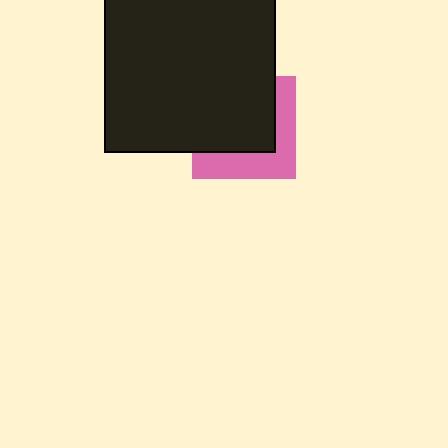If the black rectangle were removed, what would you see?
You would see the complete pink square.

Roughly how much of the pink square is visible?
A small part of it is visible (roughly 39%).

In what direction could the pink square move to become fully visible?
The pink square could move toward the lower-right. That would shift it out from behind the black rectangle entirely.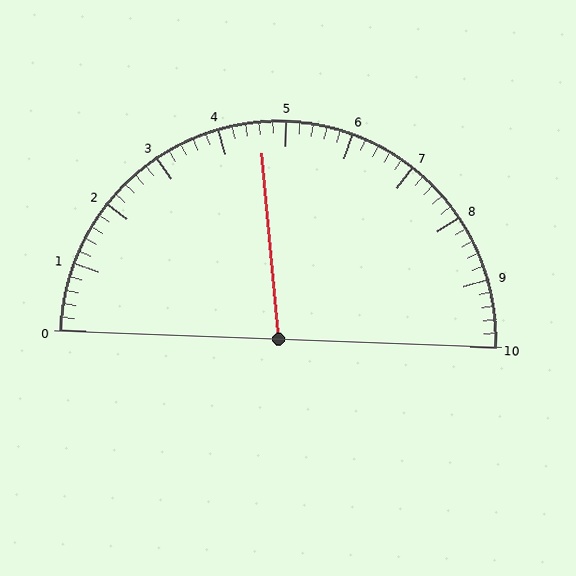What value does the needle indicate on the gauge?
The needle indicates approximately 4.6.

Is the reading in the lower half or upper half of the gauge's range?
The reading is in the lower half of the range (0 to 10).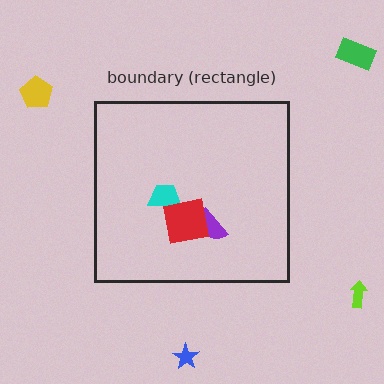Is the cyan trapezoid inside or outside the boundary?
Inside.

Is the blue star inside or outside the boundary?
Outside.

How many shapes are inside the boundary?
3 inside, 4 outside.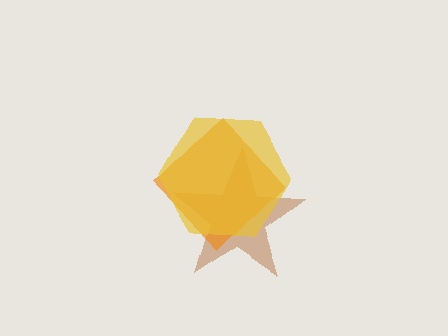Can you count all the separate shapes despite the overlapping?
Yes, there are 3 separate shapes.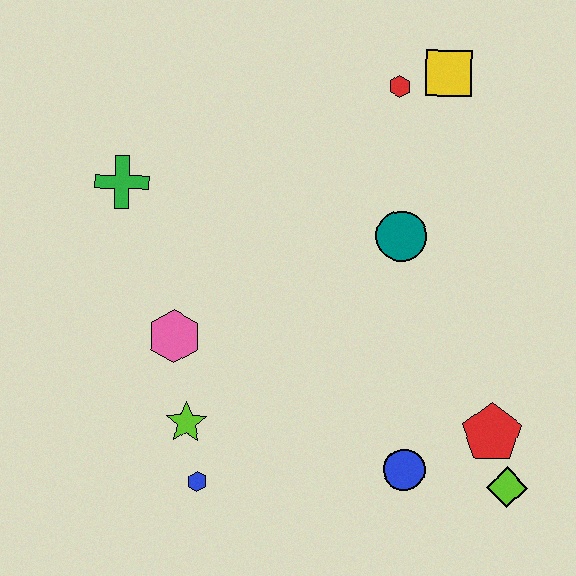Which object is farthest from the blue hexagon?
The yellow square is farthest from the blue hexagon.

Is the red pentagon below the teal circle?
Yes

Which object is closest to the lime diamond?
The red pentagon is closest to the lime diamond.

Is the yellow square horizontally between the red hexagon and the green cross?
No